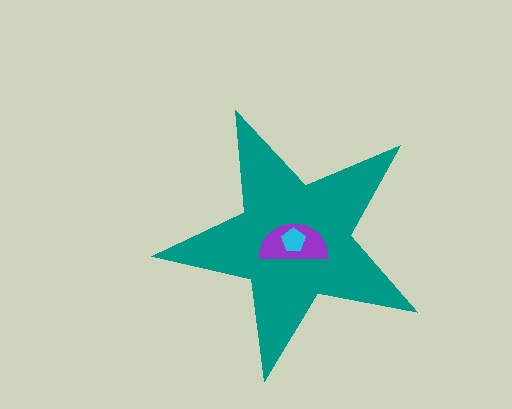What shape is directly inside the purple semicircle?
The cyan pentagon.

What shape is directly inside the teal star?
The purple semicircle.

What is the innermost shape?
The cyan pentagon.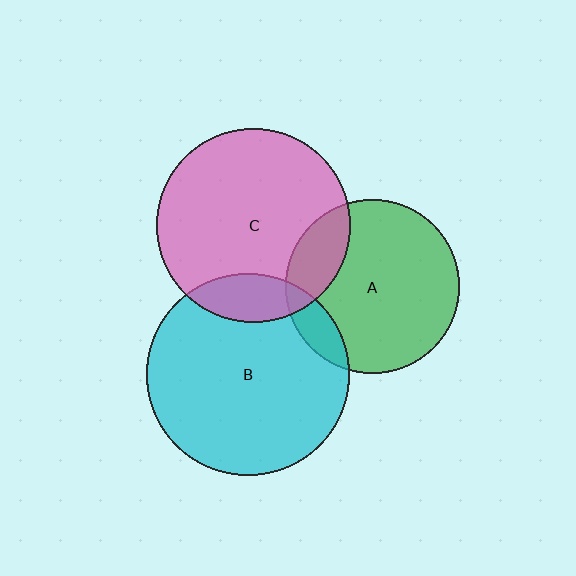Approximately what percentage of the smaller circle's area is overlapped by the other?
Approximately 20%.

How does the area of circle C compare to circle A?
Approximately 1.2 times.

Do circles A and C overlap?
Yes.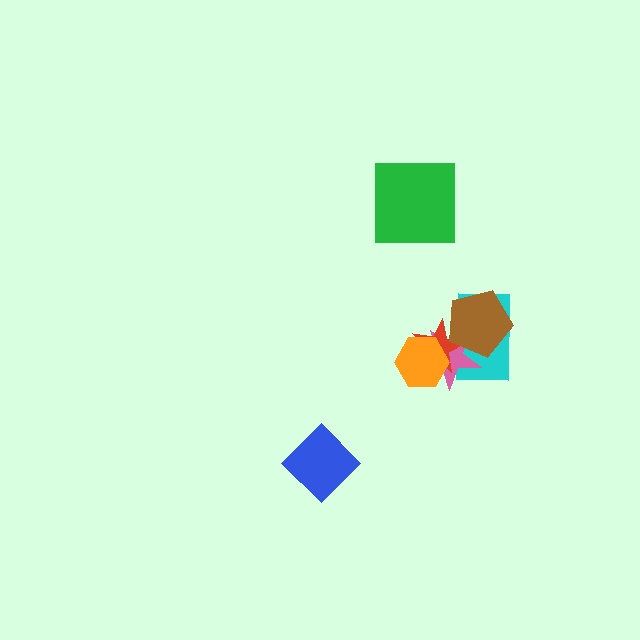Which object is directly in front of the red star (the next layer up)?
The brown pentagon is directly in front of the red star.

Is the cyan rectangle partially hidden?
Yes, it is partially covered by another shape.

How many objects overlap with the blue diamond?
0 objects overlap with the blue diamond.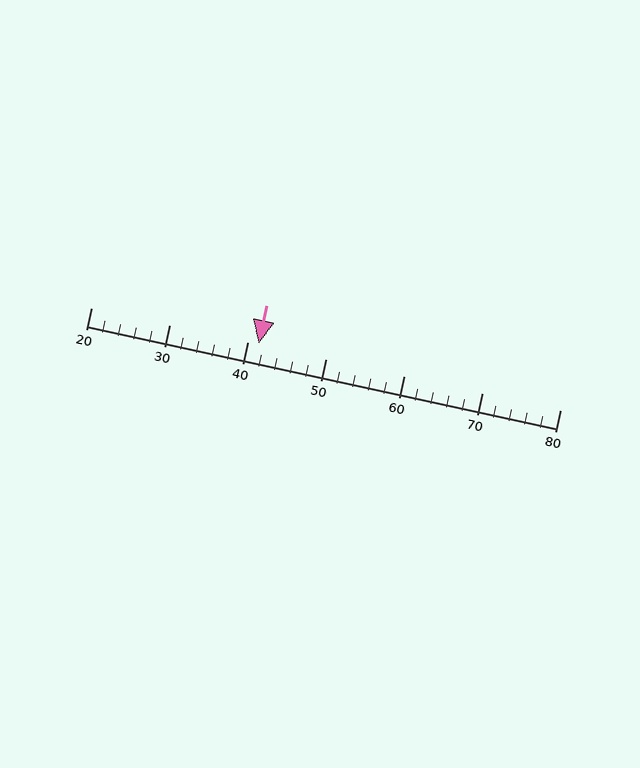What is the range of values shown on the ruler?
The ruler shows values from 20 to 80.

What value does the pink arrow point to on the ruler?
The pink arrow points to approximately 41.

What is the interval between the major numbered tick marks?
The major tick marks are spaced 10 units apart.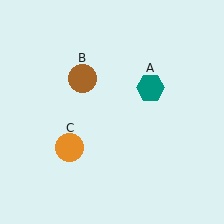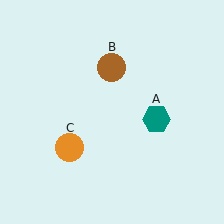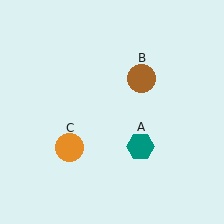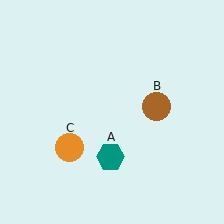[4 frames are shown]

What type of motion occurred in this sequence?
The teal hexagon (object A), brown circle (object B) rotated clockwise around the center of the scene.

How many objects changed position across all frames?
2 objects changed position: teal hexagon (object A), brown circle (object B).